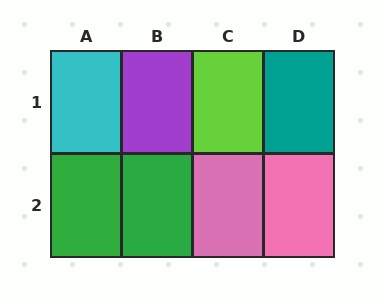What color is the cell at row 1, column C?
Lime.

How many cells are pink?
2 cells are pink.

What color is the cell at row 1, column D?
Teal.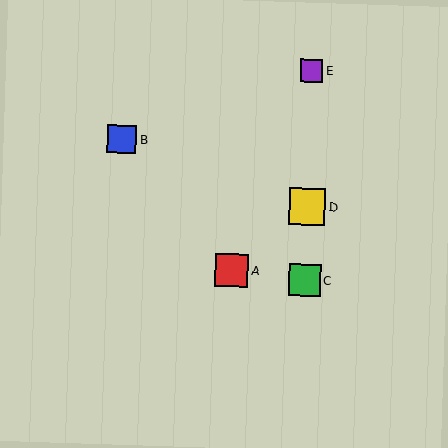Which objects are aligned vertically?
Objects C, D, E are aligned vertically.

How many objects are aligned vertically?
3 objects (C, D, E) are aligned vertically.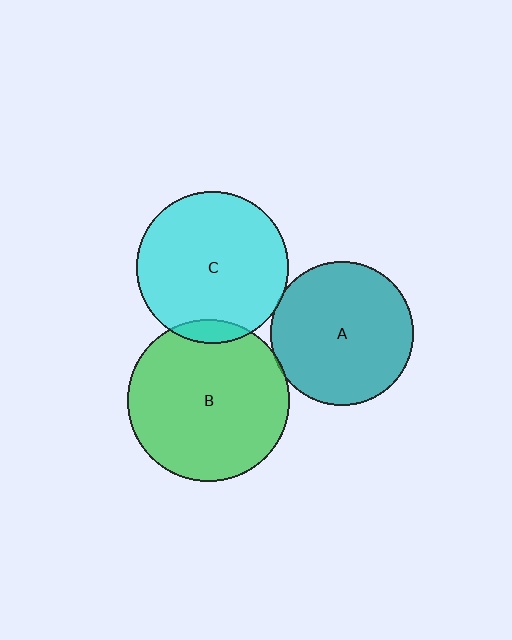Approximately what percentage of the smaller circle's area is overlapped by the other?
Approximately 5%.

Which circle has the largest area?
Circle B (green).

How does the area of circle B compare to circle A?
Approximately 1.3 times.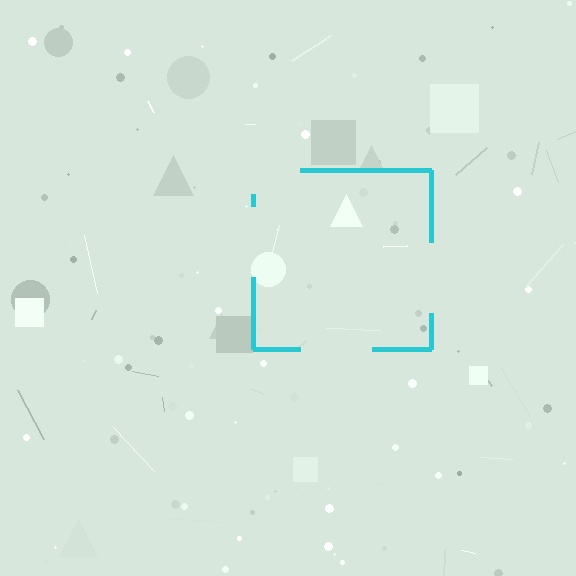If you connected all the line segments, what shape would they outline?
They would outline a square.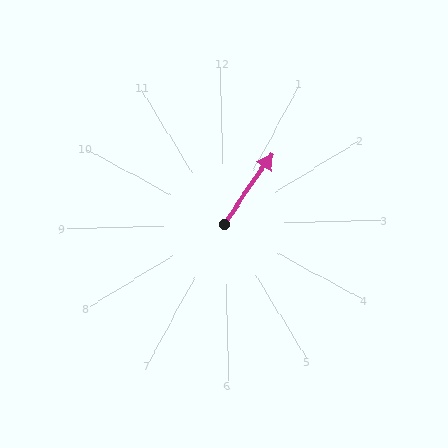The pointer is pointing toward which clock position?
Roughly 1 o'clock.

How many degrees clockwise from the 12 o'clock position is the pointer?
Approximately 36 degrees.